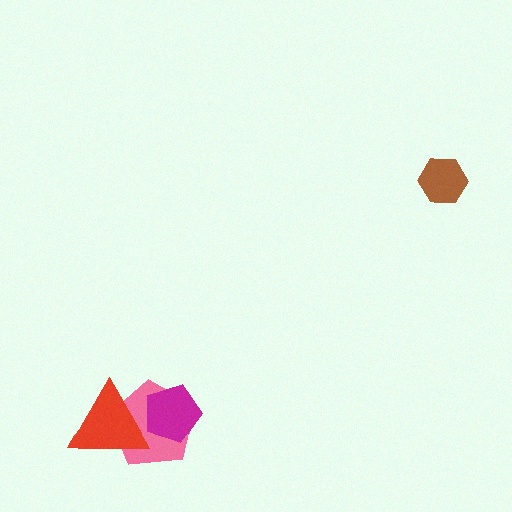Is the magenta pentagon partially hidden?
Yes, it is partially covered by another shape.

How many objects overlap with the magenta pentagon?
2 objects overlap with the magenta pentagon.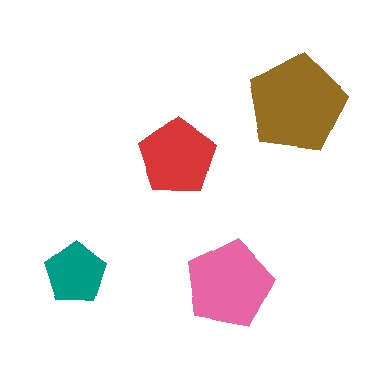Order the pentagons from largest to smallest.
the brown one, the pink one, the red one, the teal one.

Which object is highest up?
The brown pentagon is topmost.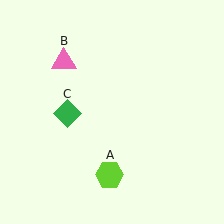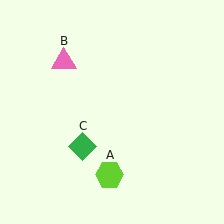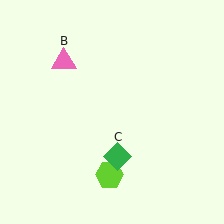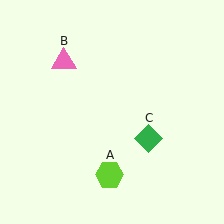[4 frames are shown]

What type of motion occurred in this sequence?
The green diamond (object C) rotated counterclockwise around the center of the scene.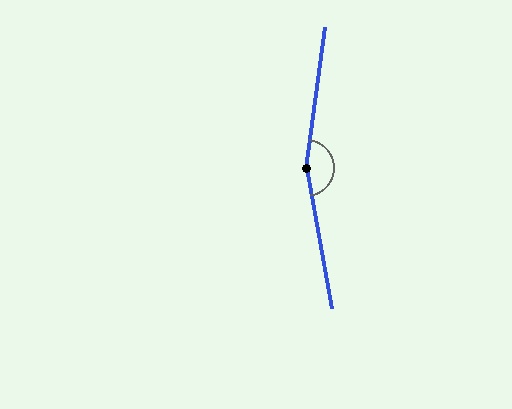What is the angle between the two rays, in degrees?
Approximately 162 degrees.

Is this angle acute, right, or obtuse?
It is obtuse.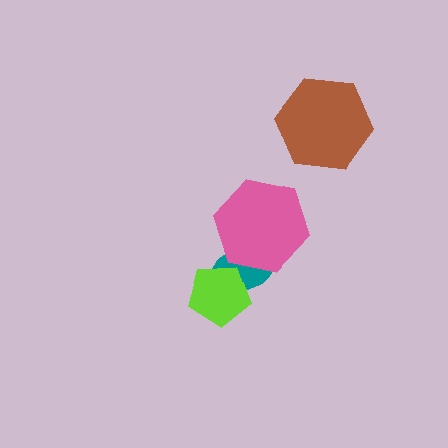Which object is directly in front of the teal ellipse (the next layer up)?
The pink hexagon is directly in front of the teal ellipse.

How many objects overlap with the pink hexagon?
1 object overlaps with the pink hexagon.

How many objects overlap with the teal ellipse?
2 objects overlap with the teal ellipse.